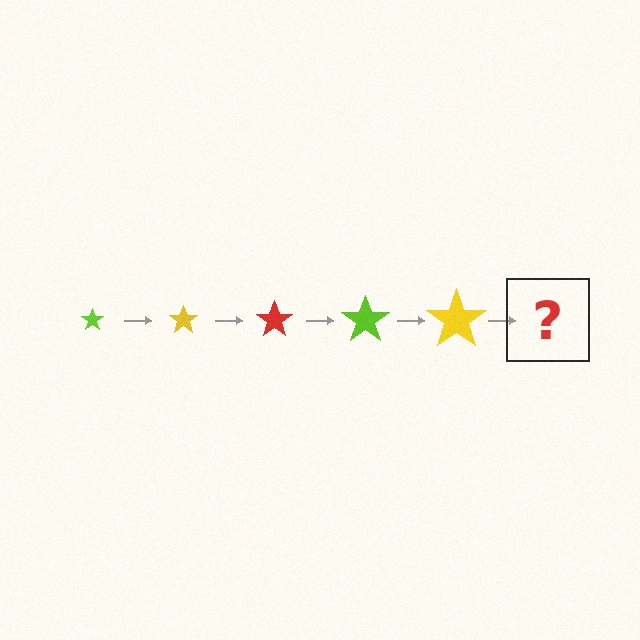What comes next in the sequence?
The next element should be a red star, larger than the previous one.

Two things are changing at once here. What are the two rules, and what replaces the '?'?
The two rules are that the star grows larger each step and the color cycles through lime, yellow, and red. The '?' should be a red star, larger than the previous one.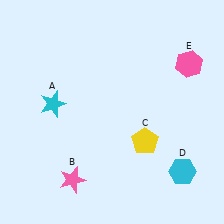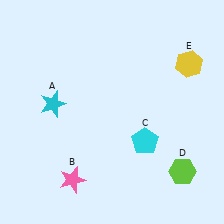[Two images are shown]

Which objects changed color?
C changed from yellow to cyan. D changed from cyan to lime. E changed from pink to yellow.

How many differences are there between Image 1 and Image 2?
There are 3 differences between the two images.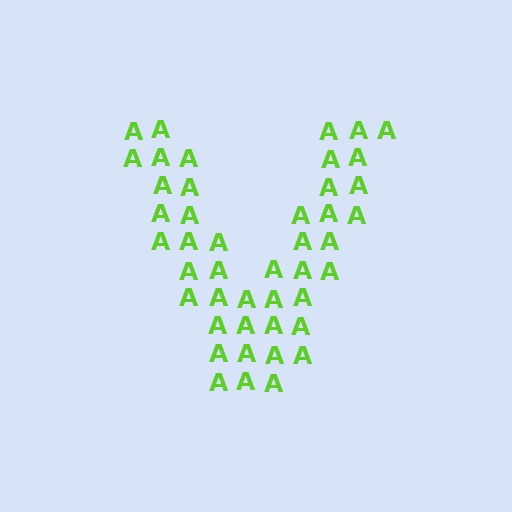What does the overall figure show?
The overall figure shows the letter V.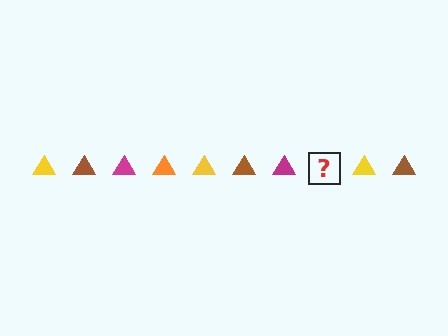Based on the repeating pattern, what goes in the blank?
The blank should be an orange triangle.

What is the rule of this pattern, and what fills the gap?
The rule is that the pattern cycles through yellow, brown, magenta, orange triangles. The gap should be filled with an orange triangle.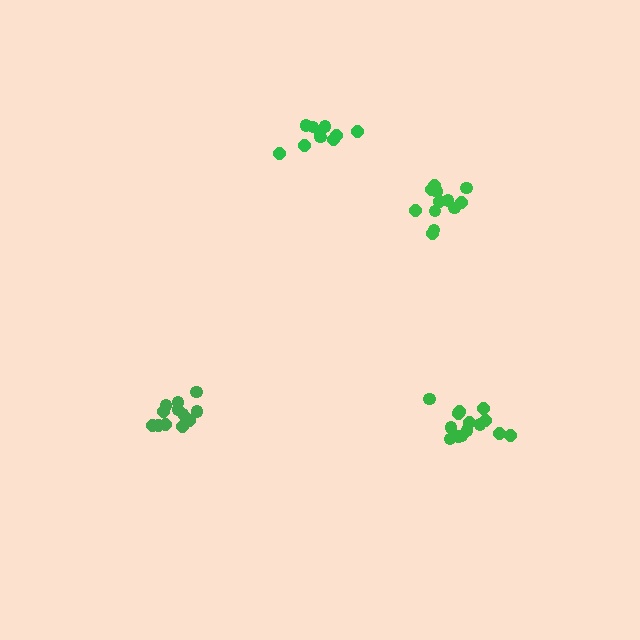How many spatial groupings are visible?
There are 4 spatial groupings.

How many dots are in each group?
Group 1: 14 dots, Group 2: 13 dots, Group 3: 10 dots, Group 4: 12 dots (49 total).